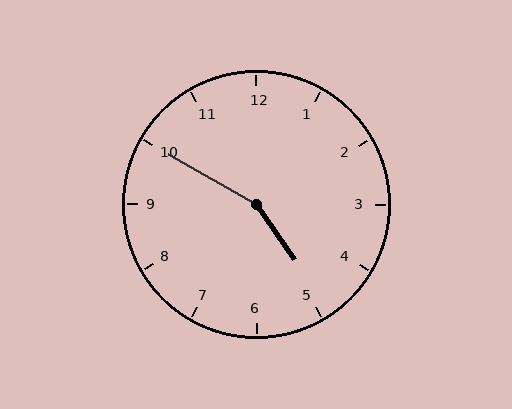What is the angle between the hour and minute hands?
Approximately 155 degrees.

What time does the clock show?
4:50.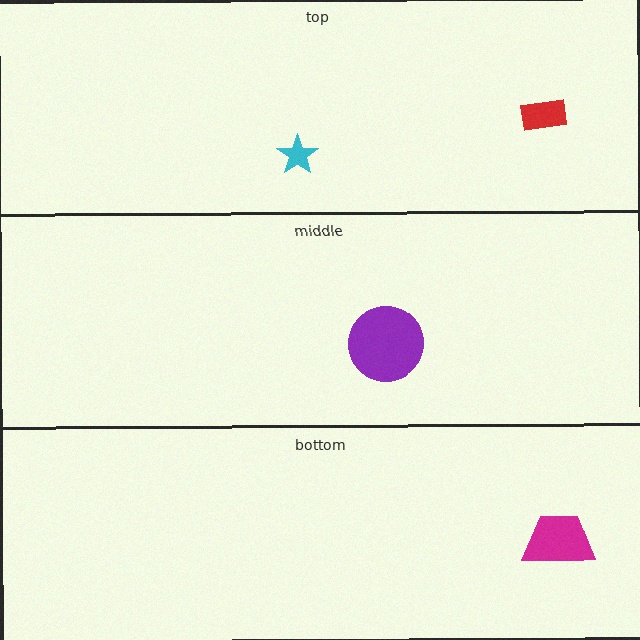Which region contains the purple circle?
The middle region.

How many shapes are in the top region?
2.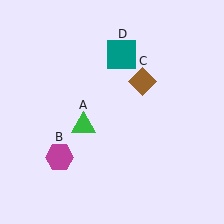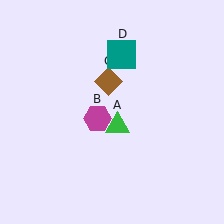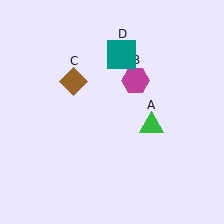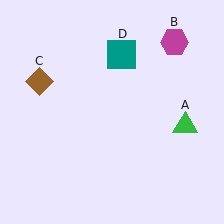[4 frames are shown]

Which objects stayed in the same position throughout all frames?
Teal square (object D) remained stationary.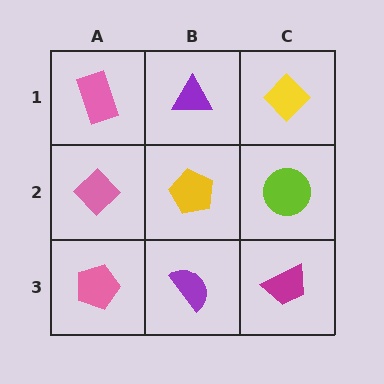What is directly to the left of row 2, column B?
A pink diamond.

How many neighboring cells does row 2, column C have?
3.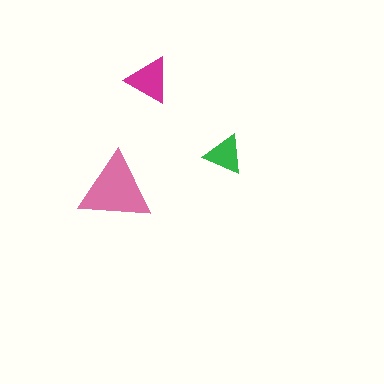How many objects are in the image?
There are 3 objects in the image.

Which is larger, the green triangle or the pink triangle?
The pink one.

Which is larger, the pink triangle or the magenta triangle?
The pink one.